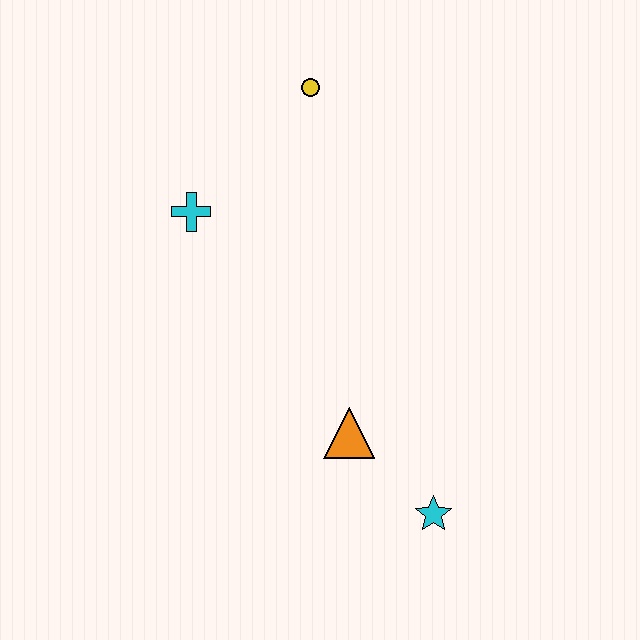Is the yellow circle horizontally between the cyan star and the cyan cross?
Yes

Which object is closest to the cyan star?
The orange triangle is closest to the cyan star.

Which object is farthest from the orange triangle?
The yellow circle is farthest from the orange triangle.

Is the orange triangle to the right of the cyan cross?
Yes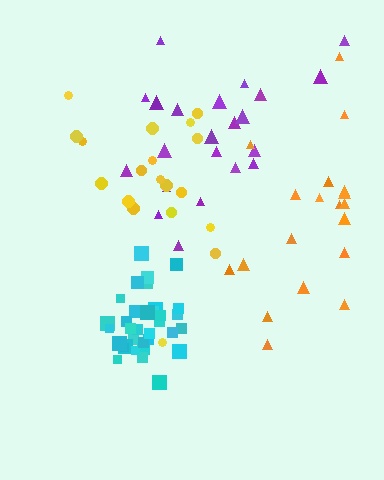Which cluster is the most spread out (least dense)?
Orange.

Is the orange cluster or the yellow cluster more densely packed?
Yellow.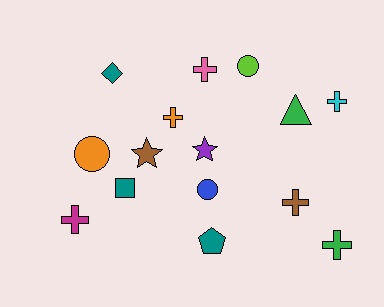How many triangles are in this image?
There is 1 triangle.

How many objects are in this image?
There are 15 objects.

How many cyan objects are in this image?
There is 1 cyan object.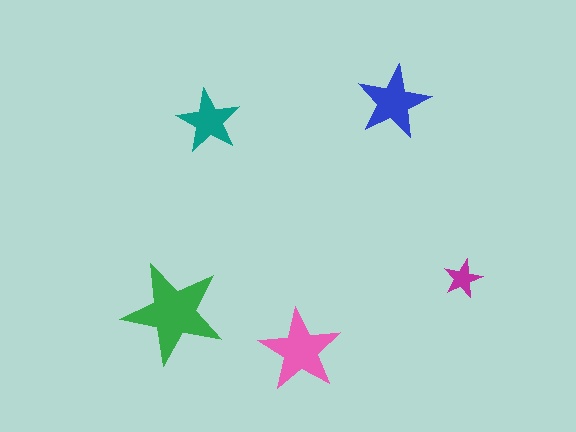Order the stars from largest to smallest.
the green one, the pink one, the blue one, the teal one, the magenta one.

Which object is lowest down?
The pink star is bottommost.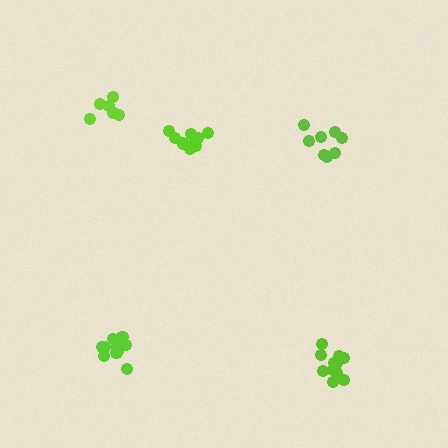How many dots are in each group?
Group 1: 6 dots, Group 2: 10 dots, Group 3: 10 dots, Group 4: 8 dots, Group 5: 11 dots (45 total).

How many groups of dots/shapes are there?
There are 5 groups.